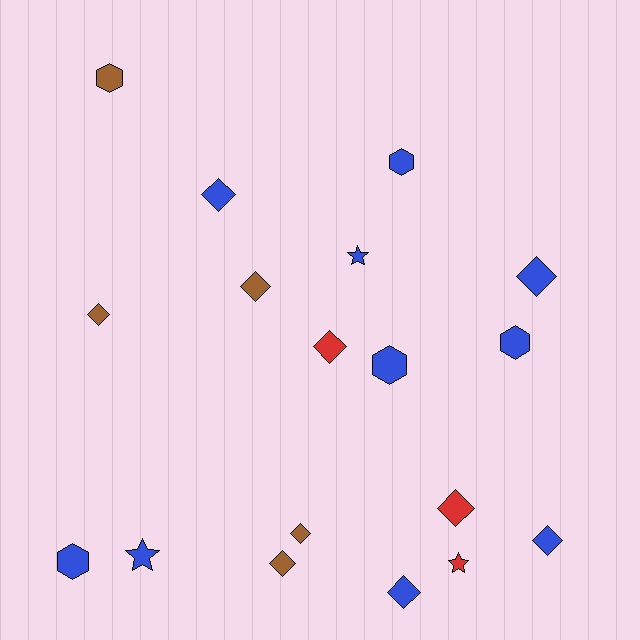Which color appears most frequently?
Blue, with 10 objects.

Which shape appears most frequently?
Diamond, with 10 objects.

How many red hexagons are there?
There are no red hexagons.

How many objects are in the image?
There are 18 objects.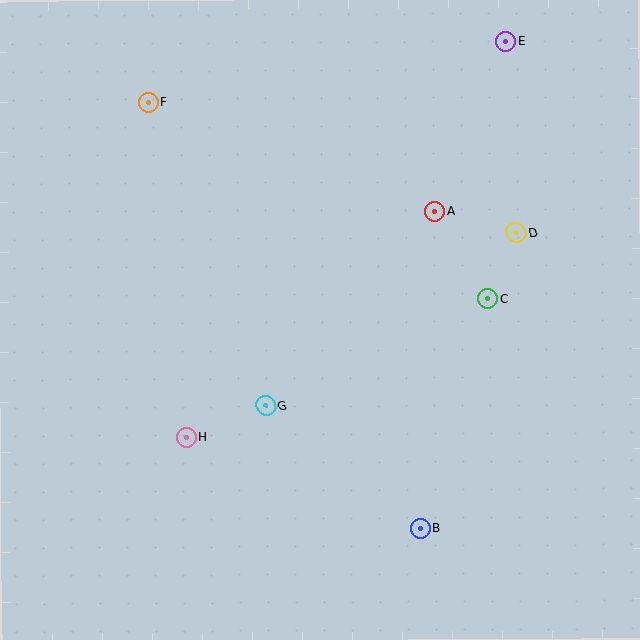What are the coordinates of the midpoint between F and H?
The midpoint between F and H is at (167, 270).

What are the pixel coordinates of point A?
Point A is at (435, 211).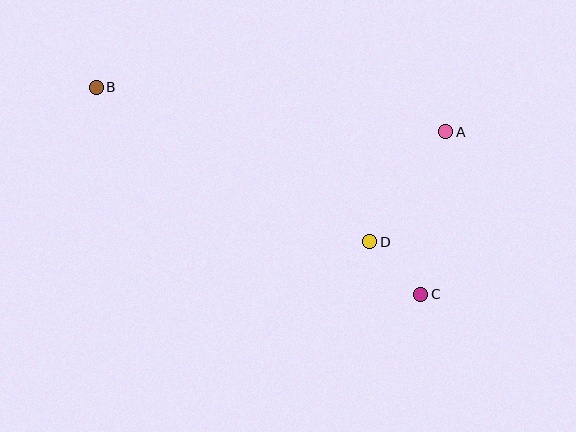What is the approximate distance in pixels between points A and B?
The distance between A and B is approximately 352 pixels.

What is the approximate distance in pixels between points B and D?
The distance between B and D is approximately 314 pixels.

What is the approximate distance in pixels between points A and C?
The distance between A and C is approximately 164 pixels.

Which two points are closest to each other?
Points C and D are closest to each other.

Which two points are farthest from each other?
Points B and C are farthest from each other.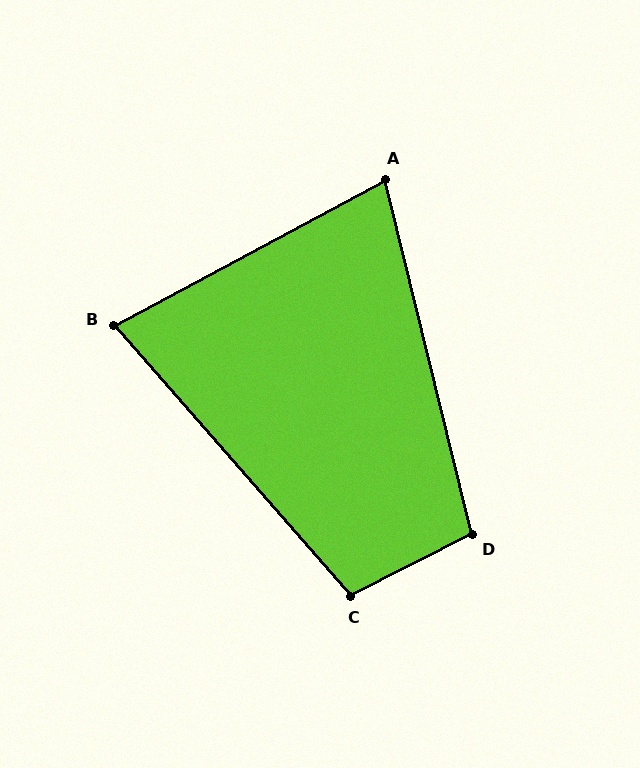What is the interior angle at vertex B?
Approximately 77 degrees (acute).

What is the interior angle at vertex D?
Approximately 103 degrees (obtuse).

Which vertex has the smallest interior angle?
A, at approximately 76 degrees.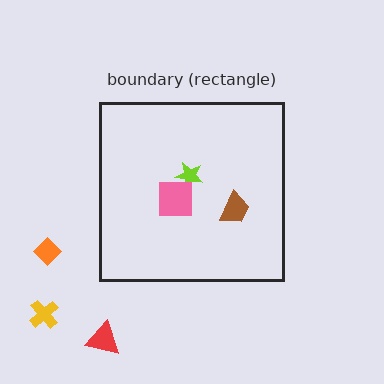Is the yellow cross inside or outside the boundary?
Outside.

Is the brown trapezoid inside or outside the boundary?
Inside.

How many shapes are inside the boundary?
3 inside, 3 outside.